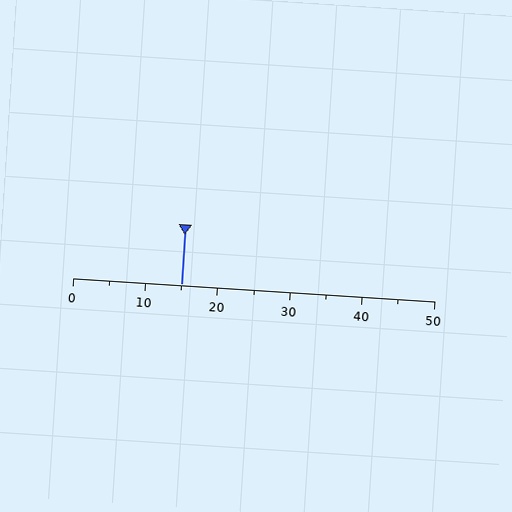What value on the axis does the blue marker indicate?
The marker indicates approximately 15.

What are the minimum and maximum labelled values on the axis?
The axis runs from 0 to 50.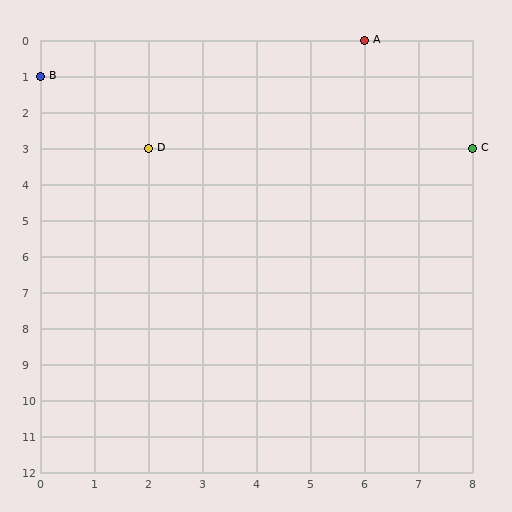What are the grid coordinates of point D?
Point D is at grid coordinates (2, 3).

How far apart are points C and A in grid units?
Points C and A are 2 columns and 3 rows apart (about 3.6 grid units diagonally).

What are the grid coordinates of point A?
Point A is at grid coordinates (6, 0).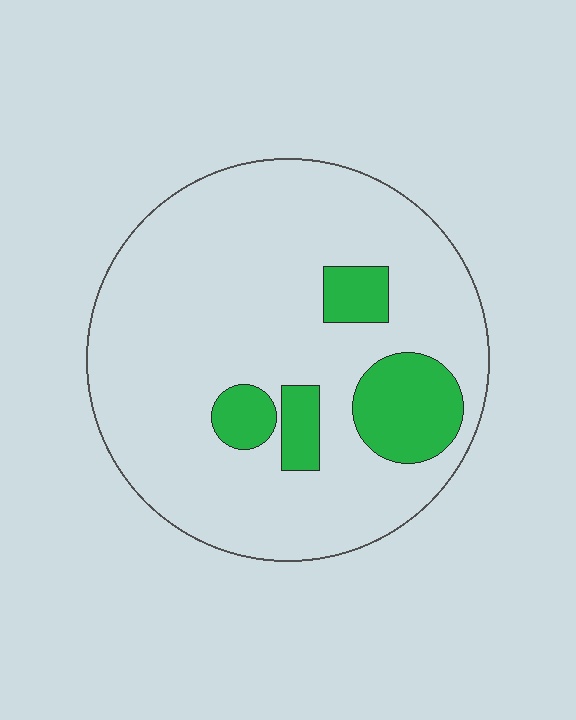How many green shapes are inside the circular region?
4.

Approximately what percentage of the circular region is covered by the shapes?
Approximately 15%.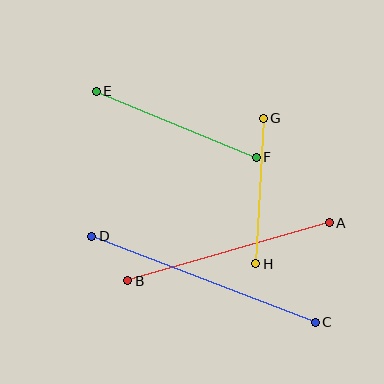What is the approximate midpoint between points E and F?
The midpoint is at approximately (176, 124) pixels.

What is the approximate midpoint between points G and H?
The midpoint is at approximately (259, 191) pixels.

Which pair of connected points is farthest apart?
Points C and D are farthest apart.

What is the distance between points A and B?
The distance is approximately 210 pixels.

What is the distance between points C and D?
The distance is approximately 239 pixels.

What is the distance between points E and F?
The distance is approximately 173 pixels.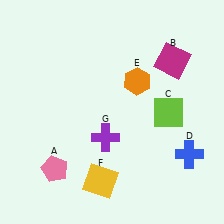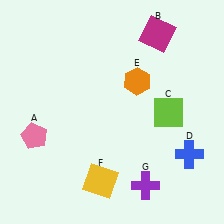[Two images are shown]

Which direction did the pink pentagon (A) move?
The pink pentagon (A) moved up.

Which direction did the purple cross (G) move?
The purple cross (G) moved down.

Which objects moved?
The objects that moved are: the pink pentagon (A), the magenta square (B), the purple cross (G).